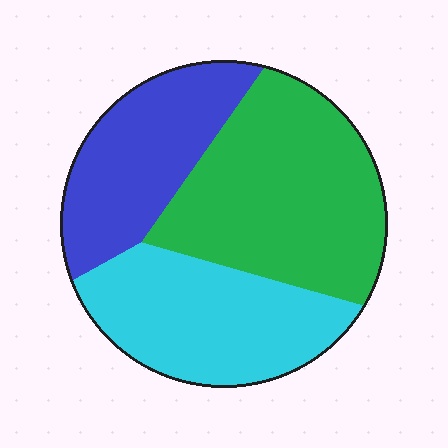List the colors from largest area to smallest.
From largest to smallest: green, cyan, blue.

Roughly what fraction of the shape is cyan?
Cyan covers around 30% of the shape.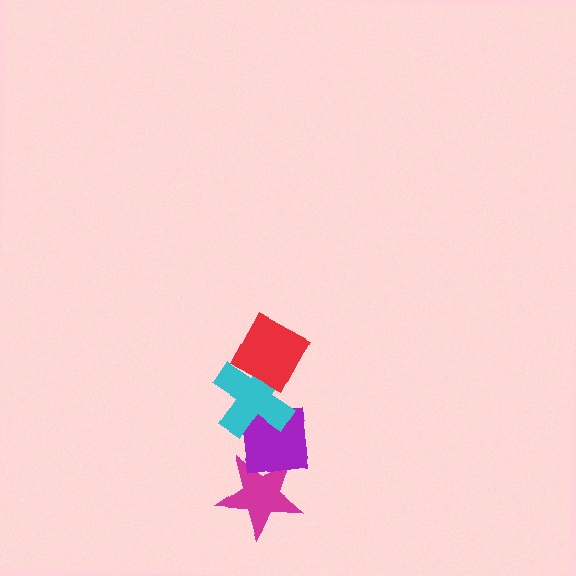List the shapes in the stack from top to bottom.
From top to bottom: the red diamond, the cyan cross, the purple square, the magenta star.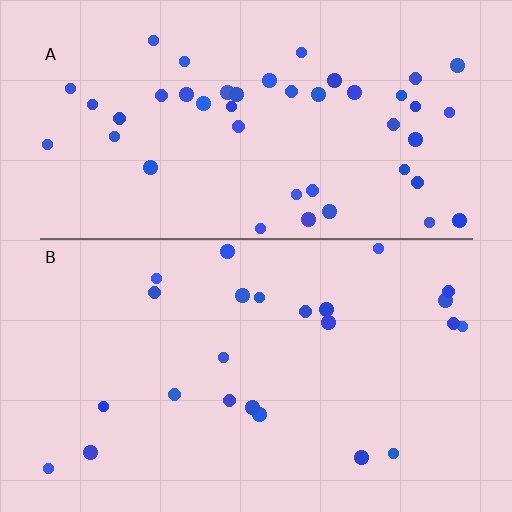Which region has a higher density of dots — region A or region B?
A (the top).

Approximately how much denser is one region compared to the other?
Approximately 1.9× — region A over region B.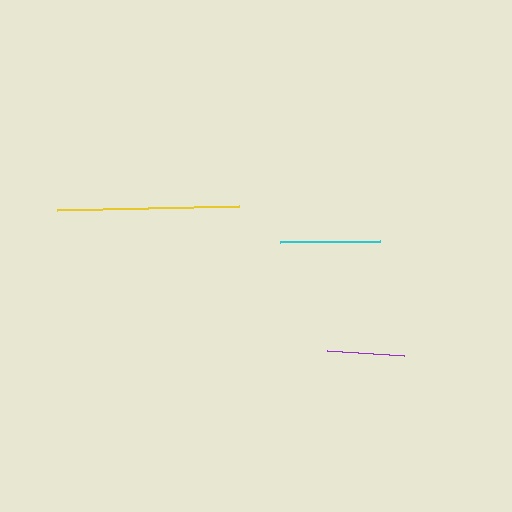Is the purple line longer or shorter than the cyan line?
The cyan line is longer than the purple line.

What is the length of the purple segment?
The purple segment is approximately 77 pixels long.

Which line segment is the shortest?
The purple line is the shortest at approximately 77 pixels.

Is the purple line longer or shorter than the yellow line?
The yellow line is longer than the purple line.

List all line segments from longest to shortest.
From longest to shortest: yellow, cyan, purple.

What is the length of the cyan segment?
The cyan segment is approximately 100 pixels long.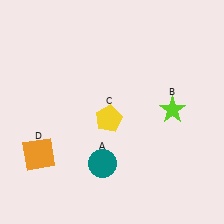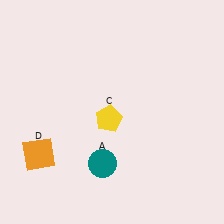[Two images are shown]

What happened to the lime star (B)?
The lime star (B) was removed in Image 2. It was in the top-right area of Image 1.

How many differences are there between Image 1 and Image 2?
There is 1 difference between the two images.